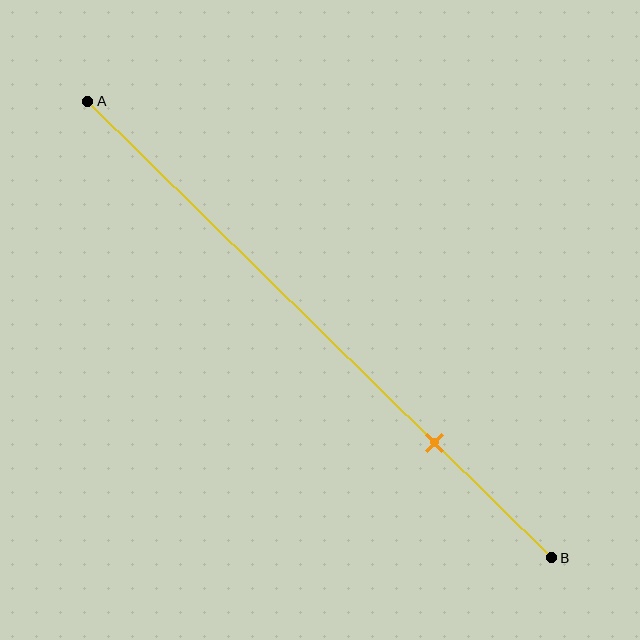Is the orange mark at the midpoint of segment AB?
No, the mark is at about 75% from A, not at the 50% midpoint.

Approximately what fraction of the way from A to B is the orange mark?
The orange mark is approximately 75% of the way from A to B.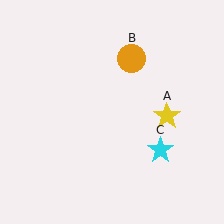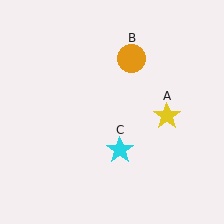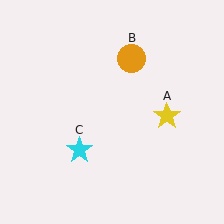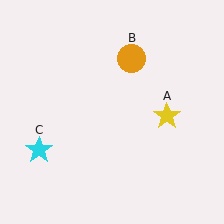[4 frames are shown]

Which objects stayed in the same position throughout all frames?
Yellow star (object A) and orange circle (object B) remained stationary.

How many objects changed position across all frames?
1 object changed position: cyan star (object C).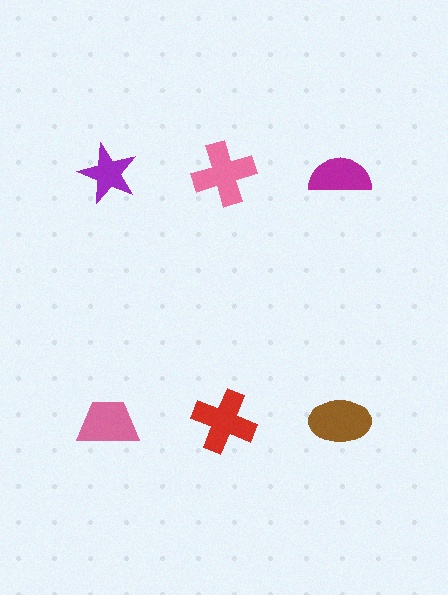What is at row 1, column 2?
A pink cross.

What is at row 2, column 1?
A pink trapezoid.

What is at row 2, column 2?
A red cross.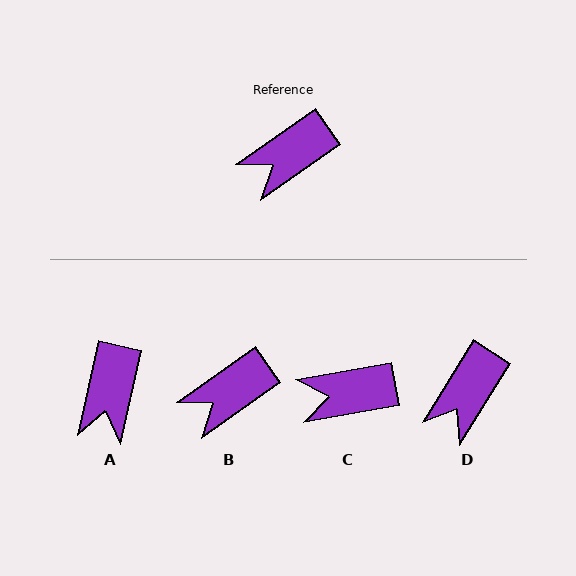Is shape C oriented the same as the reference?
No, it is off by about 25 degrees.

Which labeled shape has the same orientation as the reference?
B.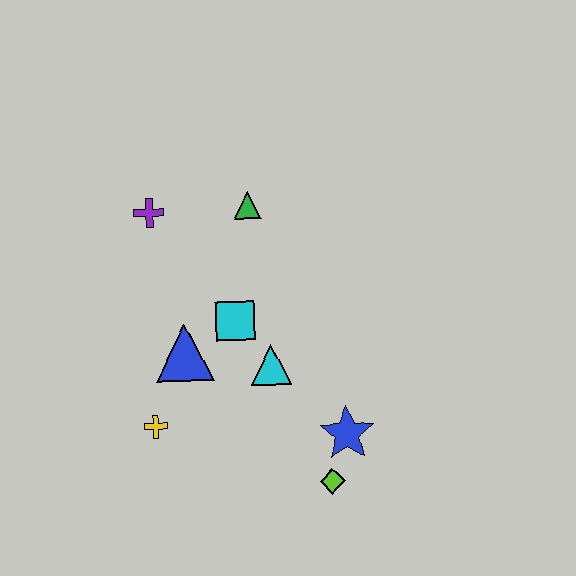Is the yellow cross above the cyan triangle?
No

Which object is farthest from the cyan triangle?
The purple cross is farthest from the cyan triangle.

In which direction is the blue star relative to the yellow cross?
The blue star is to the right of the yellow cross.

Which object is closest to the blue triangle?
The cyan square is closest to the blue triangle.